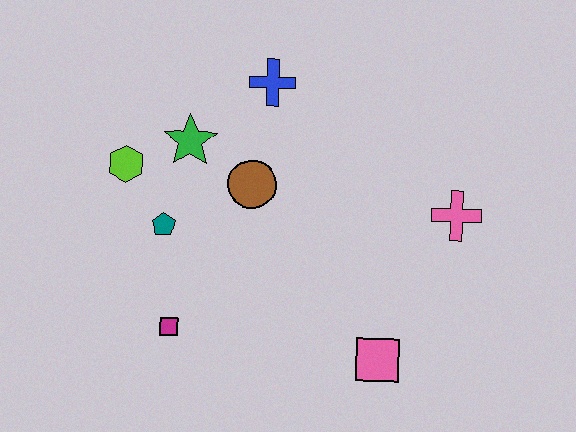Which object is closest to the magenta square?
The teal pentagon is closest to the magenta square.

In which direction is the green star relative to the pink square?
The green star is above the pink square.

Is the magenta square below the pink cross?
Yes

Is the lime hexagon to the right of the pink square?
No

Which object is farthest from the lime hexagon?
The pink cross is farthest from the lime hexagon.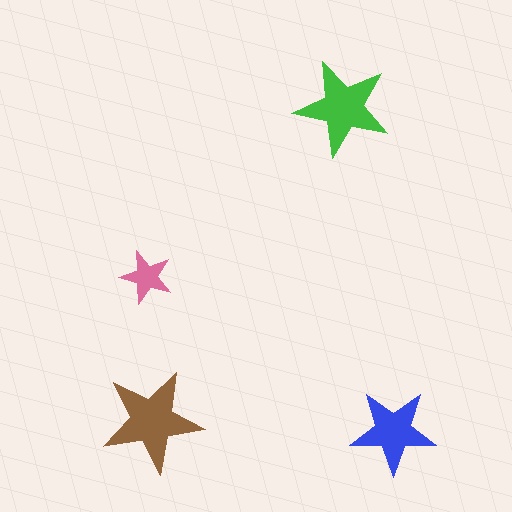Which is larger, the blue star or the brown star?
The brown one.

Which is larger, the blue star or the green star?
The green one.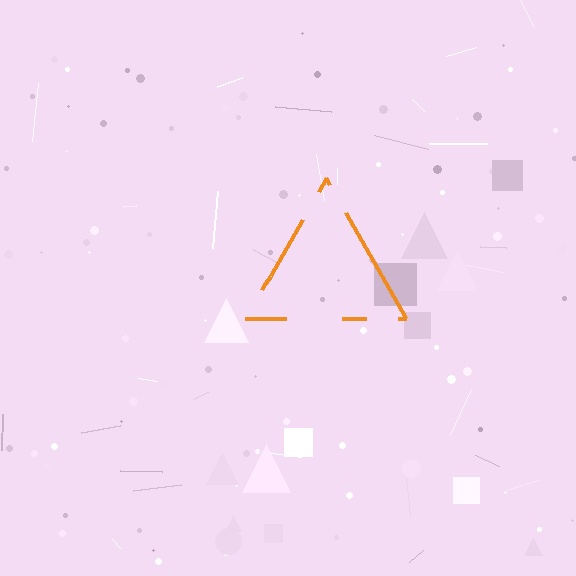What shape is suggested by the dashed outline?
The dashed outline suggests a triangle.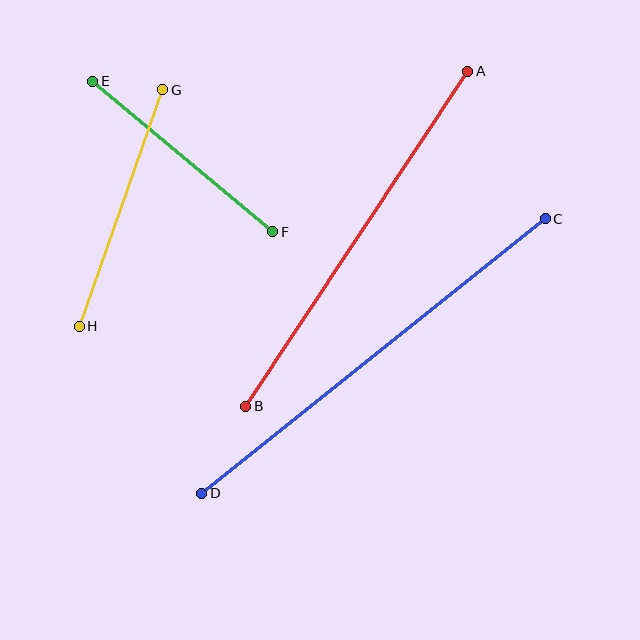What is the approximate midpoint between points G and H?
The midpoint is at approximately (121, 208) pixels.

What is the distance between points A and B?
The distance is approximately 402 pixels.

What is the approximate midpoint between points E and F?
The midpoint is at approximately (183, 157) pixels.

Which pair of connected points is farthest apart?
Points C and D are farthest apart.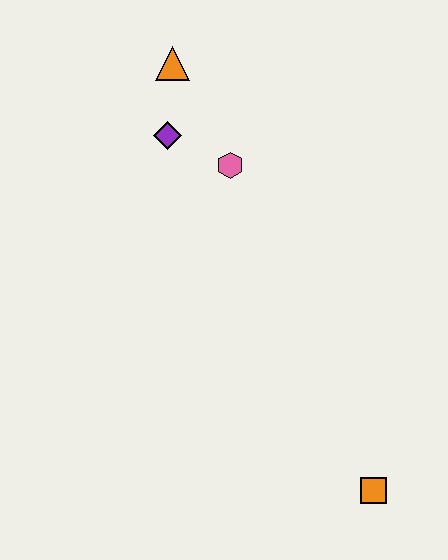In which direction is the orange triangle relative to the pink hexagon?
The orange triangle is above the pink hexagon.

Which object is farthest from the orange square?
The orange triangle is farthest from the orange square.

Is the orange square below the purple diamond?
Yes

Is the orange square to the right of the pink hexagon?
Yes